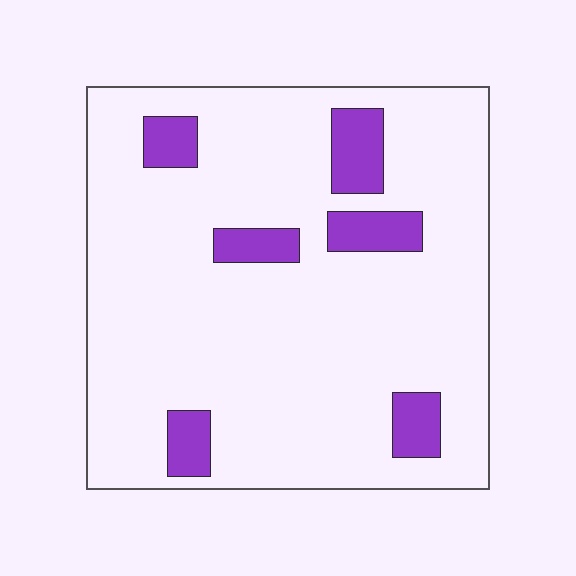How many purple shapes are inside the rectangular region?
6.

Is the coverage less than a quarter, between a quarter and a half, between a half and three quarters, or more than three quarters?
Less than a quarter.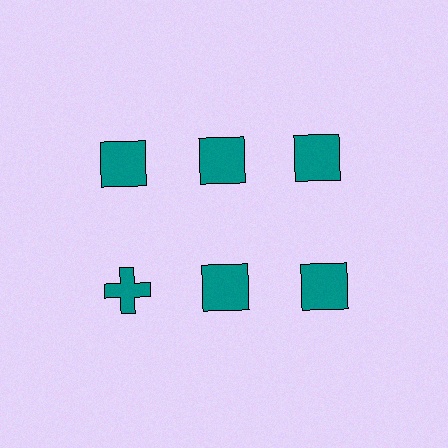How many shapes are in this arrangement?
There are 6 shapes arranged in a grid pattern.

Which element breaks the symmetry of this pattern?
The teal cross in the second row, leftmost column breaks the symmetry. All other shapes are teal squares.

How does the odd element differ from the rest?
It has a different shape: cross instead of square.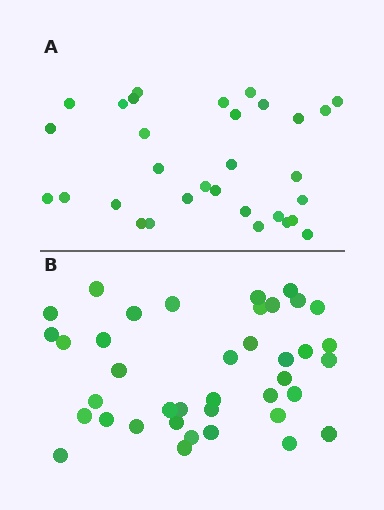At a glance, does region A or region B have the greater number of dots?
Region B (the bottom region) has more dots.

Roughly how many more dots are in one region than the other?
Region B has roughly 8 or so more dots than region A.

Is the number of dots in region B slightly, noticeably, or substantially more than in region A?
Region B has noticeably more, but not dramatically so. The ratio is roughly 1.3 to 1.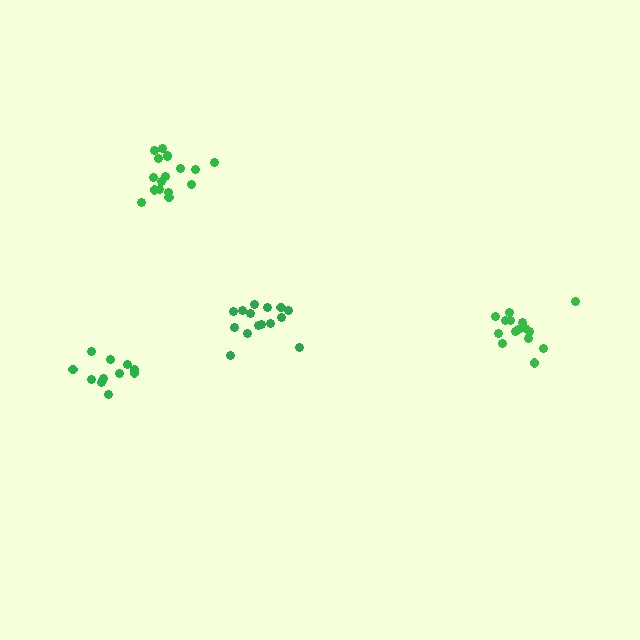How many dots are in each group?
Group 1: 15 dots, Group 2: 17 dots, Group 3: 11 dots, Group 4: 15 dots (58 total).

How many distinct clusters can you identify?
There are 4 distinct clusters.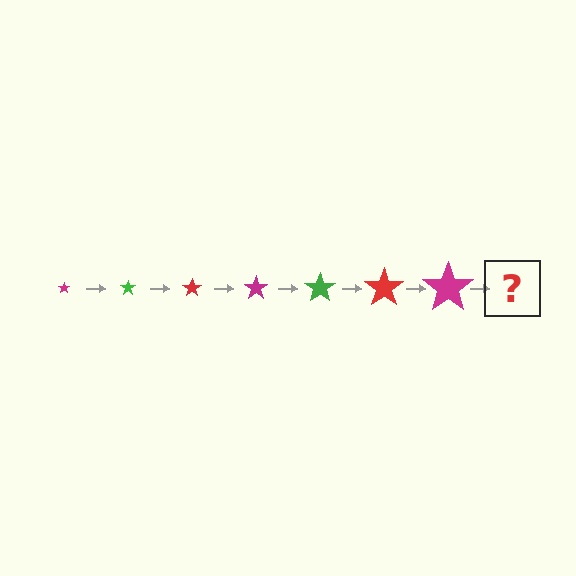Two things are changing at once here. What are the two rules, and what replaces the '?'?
The two rules are that the star grows larger each step and the color cycles through magenta, green, and red. The '?' should be a green star, larger than the previous one.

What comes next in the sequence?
The next element should be a green star, larger than the previous one.